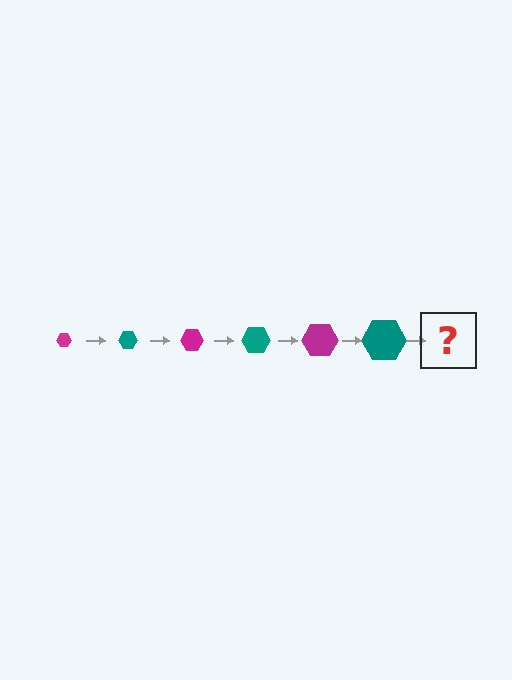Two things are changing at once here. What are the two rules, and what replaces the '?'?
The two rules are that the hexagon grows larger each step and the color cycles through magenta and teal. The '?' should be a magenta hexagon, larger than the previous one.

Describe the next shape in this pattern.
It should be a magenta hexagon, larger than the previous one.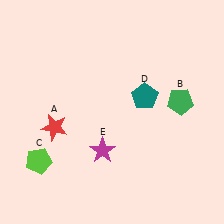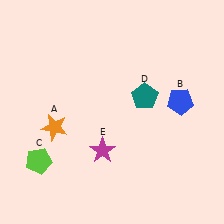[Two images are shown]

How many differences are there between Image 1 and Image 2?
There are 2 differences between the two images.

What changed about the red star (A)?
In Image 1, A is red. In Image 2, it changed to orange.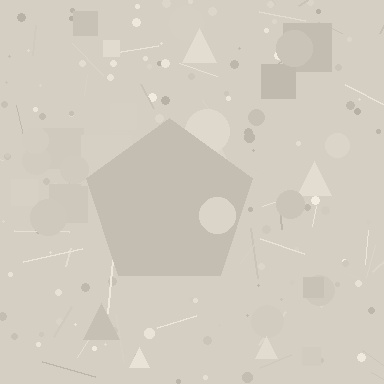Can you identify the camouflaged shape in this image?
The camouflaged shape is a pentagon.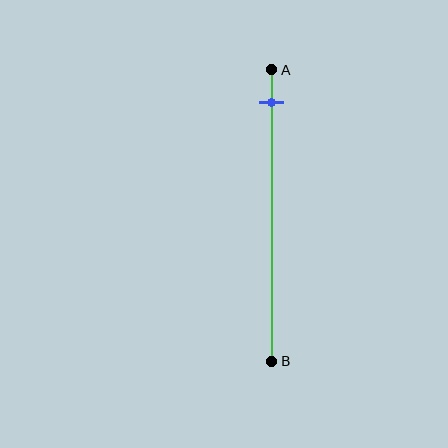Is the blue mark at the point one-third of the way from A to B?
No, the mark is at about 10% from A, not at the 33% one-third point.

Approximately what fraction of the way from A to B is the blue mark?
The blue mark is approximately 10% of the way from A to B.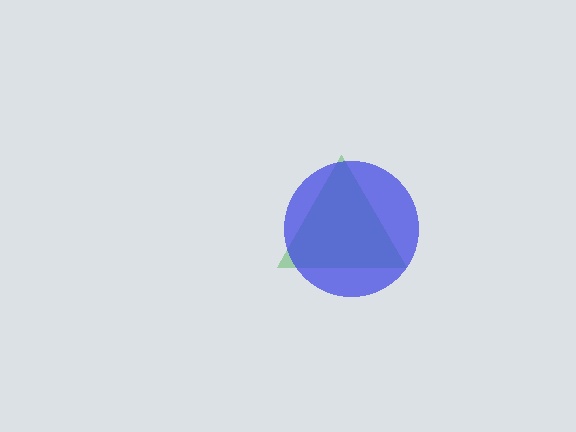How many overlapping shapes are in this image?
There are 2 overlapping shapes in the image.